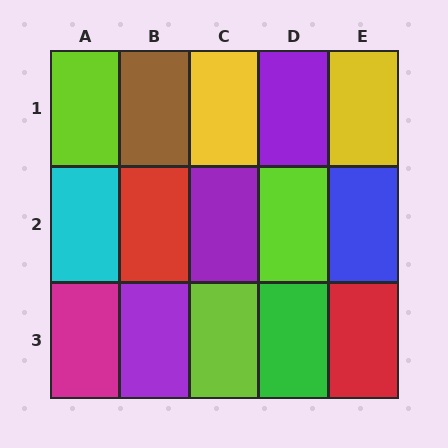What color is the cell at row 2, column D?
Lime.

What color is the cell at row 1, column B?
Brown.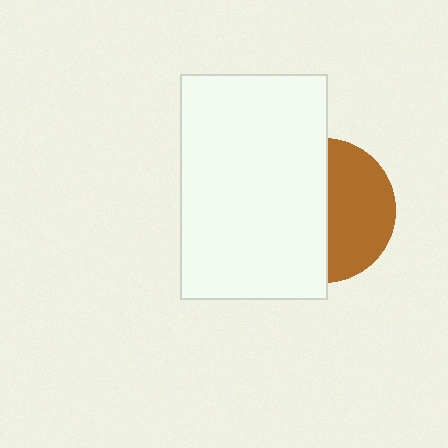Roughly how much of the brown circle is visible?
About half of it is visible (roughly 46%).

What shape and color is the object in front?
The object in front is a white rectangle.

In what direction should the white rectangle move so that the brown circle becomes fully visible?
The white rectangle should move left. That is the shortest direction to clear the overlap and leave the brown circle fully visible.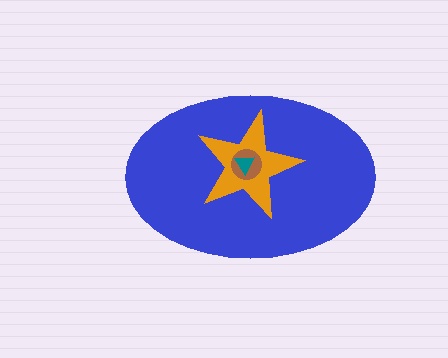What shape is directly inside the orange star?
The brown circle.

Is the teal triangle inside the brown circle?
Yes.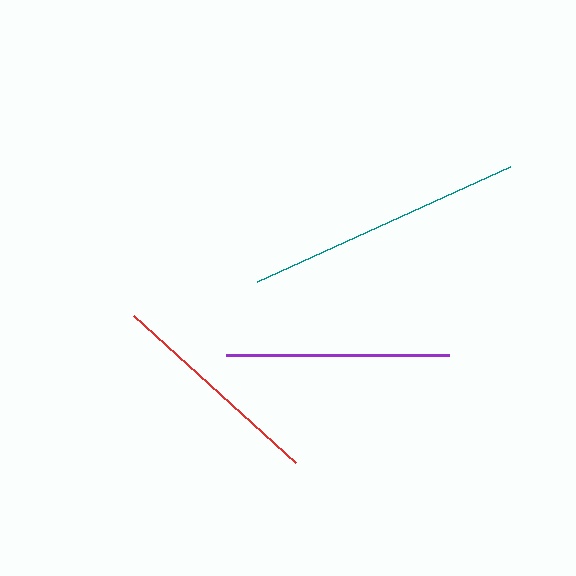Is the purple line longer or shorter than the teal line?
The teal line is longer than the purple line.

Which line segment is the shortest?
The red line is the shortest at approximately 219 pixels.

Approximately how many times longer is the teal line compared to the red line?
The teal line is approximately 1.3 times the length of the red line.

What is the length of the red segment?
The red segment is approximately 219 pixels long.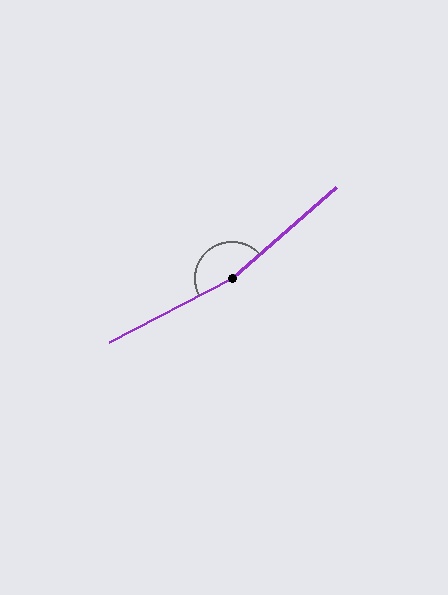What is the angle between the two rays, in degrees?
Approximately 167 degrees.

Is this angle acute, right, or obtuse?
It is obtuse.